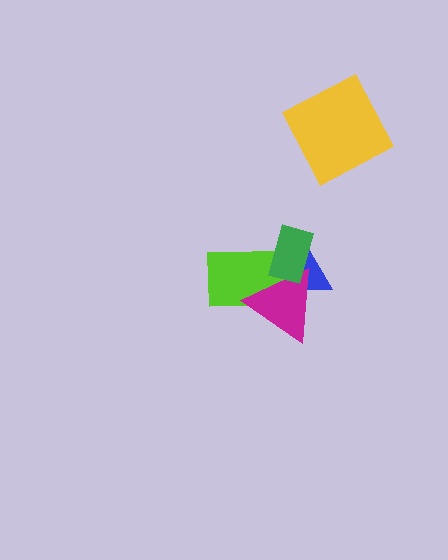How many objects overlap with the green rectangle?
3 objects overlap with the green rectangle.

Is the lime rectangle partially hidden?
Yes, it is partially covered by another shape.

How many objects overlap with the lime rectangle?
3 objects overlap with the lime rectangle.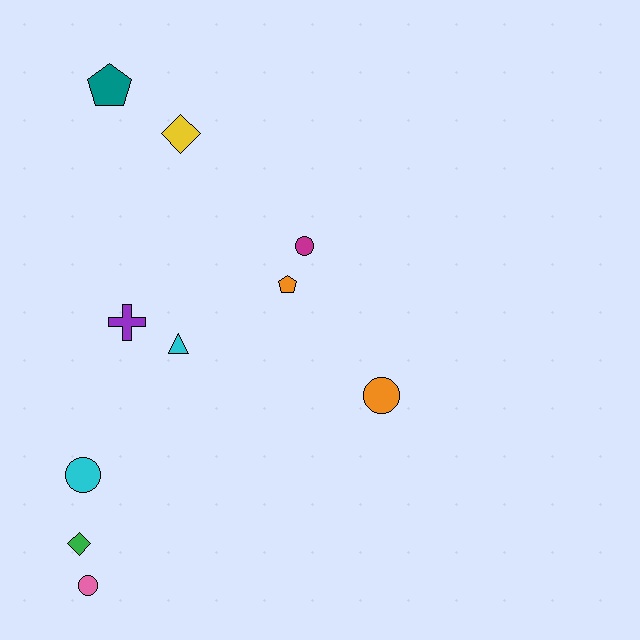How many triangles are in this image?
There is 1 triangle.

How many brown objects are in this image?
There are no brown objects.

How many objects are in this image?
There are 10 objects.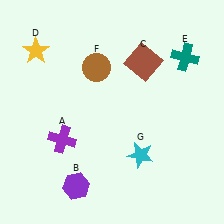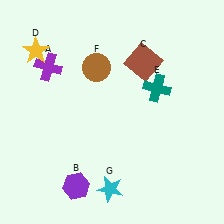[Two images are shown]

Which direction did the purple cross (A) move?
The purple cross (A) moved up.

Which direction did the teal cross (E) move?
The teal cross (E) moved down.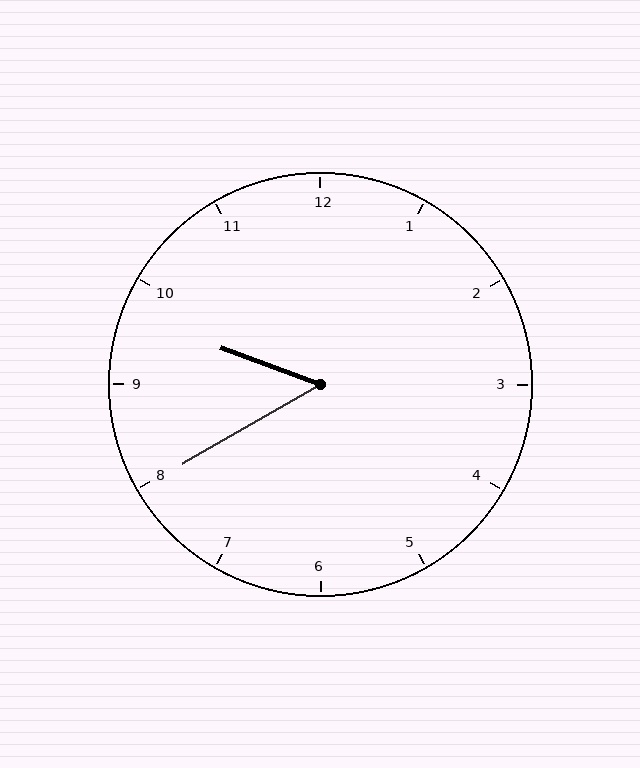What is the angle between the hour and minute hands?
Approximately 50 degrees.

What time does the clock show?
9:40.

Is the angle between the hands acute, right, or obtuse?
It is acute.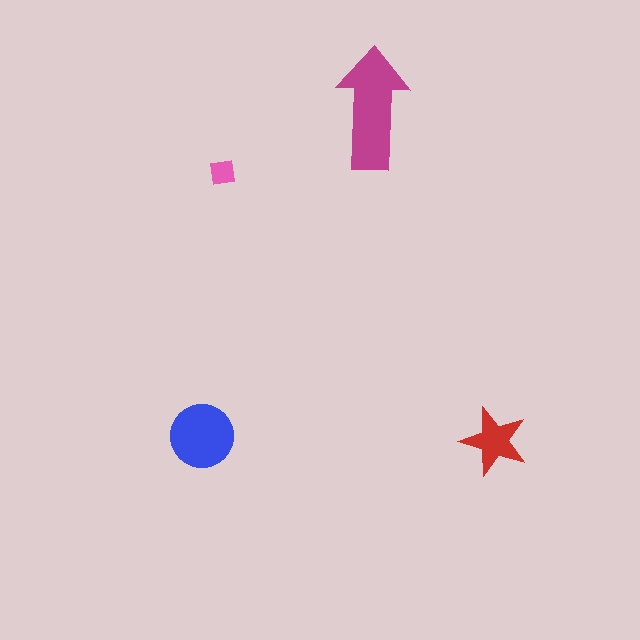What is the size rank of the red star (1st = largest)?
3rd.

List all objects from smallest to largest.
The pink square, the red star, the blue circle, the magenta arrow.